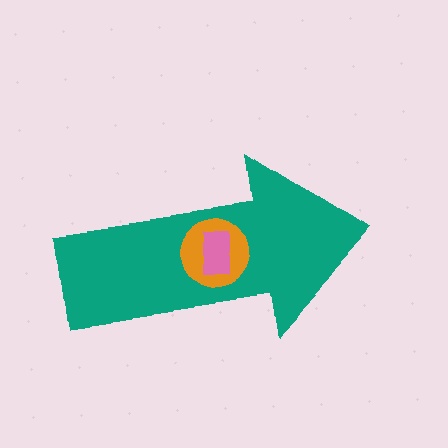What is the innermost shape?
The pink rectangle.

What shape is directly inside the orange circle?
The pink rectangle.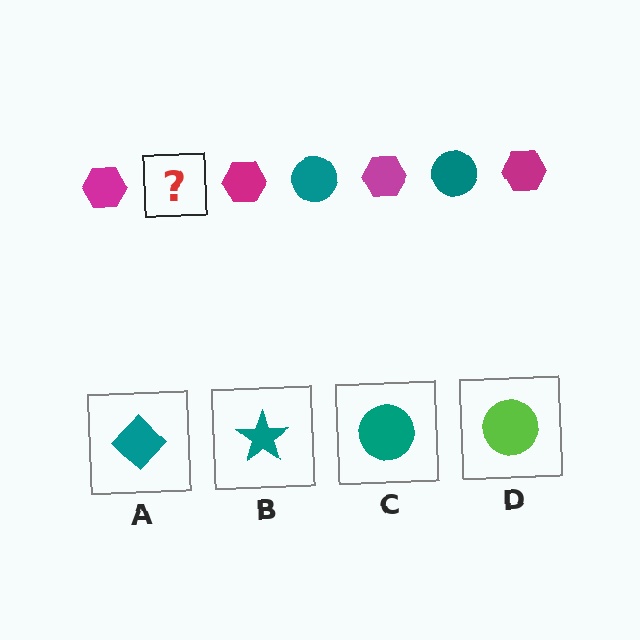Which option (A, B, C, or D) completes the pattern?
C.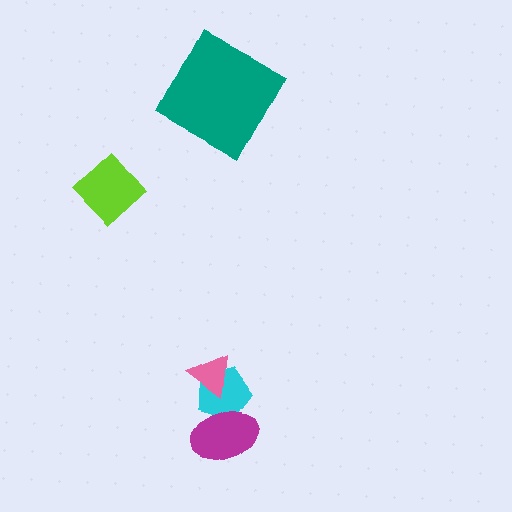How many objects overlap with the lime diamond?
0 objects overlap with the lime diamond.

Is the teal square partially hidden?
No, no other shape covers it.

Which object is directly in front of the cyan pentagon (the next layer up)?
The pink triangle is directly in front of the cyan pentagon.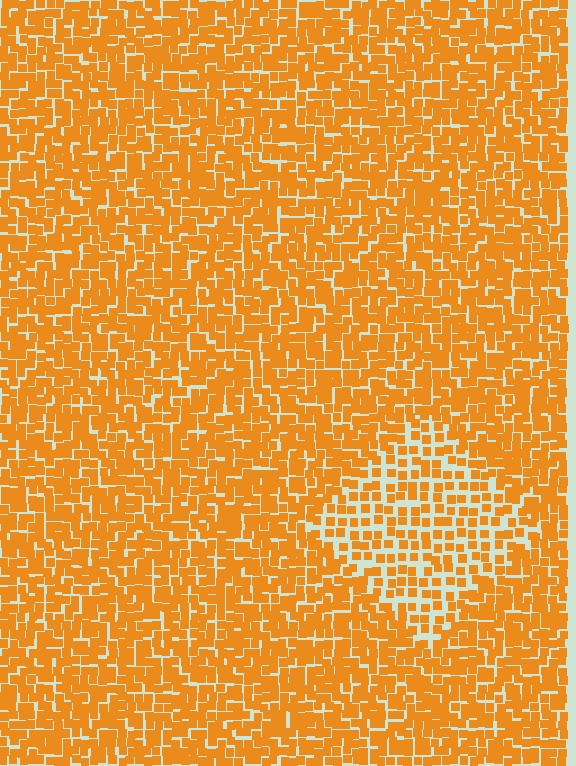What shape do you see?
I see a diamond.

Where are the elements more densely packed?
The elements are more densely packed outside the diamond boundary.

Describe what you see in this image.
The image contains small orange elements arranged at two different densities. A diamond-shaped region is visible where the elements are less densely packed than the surrounding area.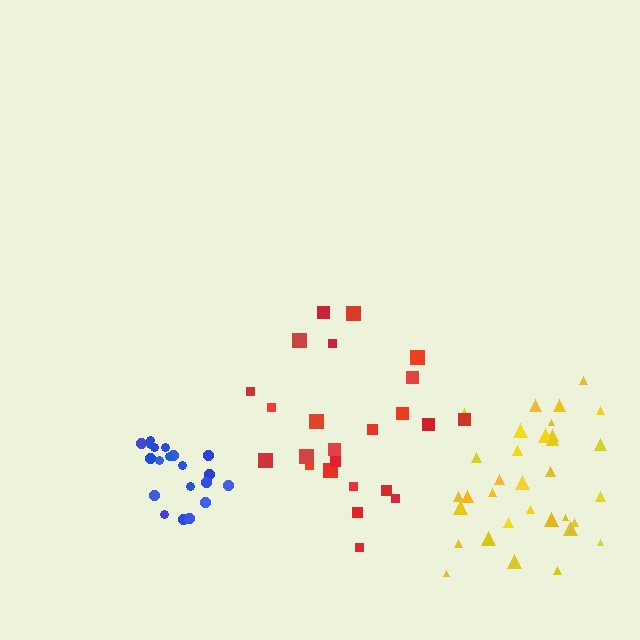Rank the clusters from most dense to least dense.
blue, yellow, red.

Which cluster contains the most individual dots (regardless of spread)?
Yellow (34).